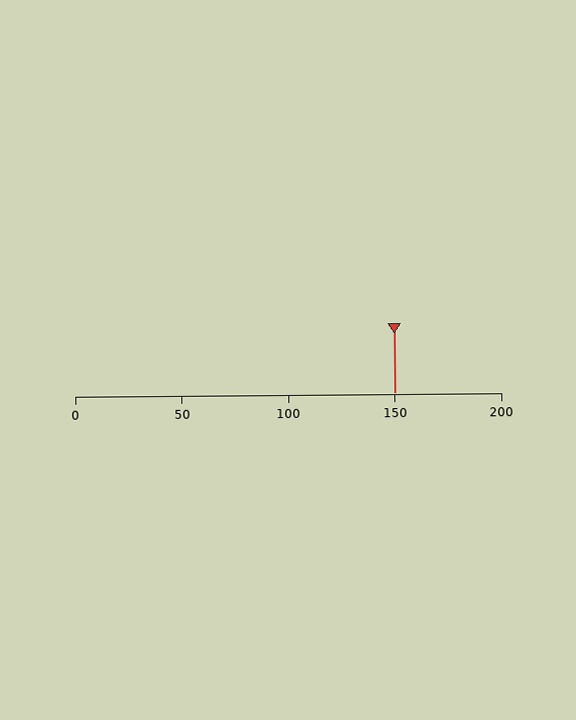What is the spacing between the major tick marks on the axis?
The major ticks are spaced 50 apart.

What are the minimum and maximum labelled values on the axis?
The axis runs from 0 to 200.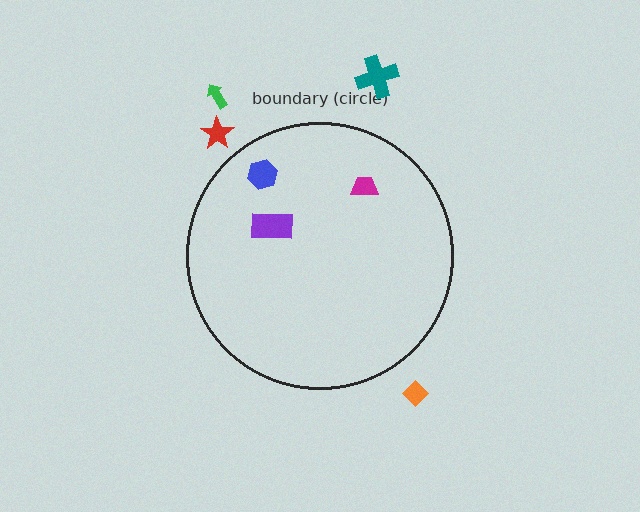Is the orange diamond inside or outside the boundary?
Outside.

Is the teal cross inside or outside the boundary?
Outside.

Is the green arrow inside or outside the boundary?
Outside.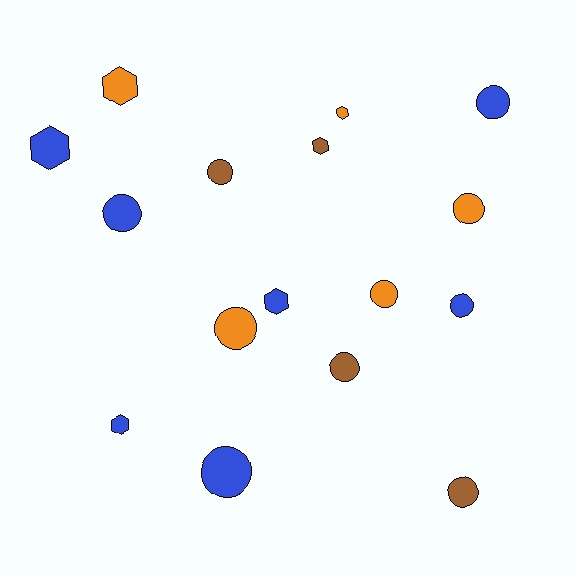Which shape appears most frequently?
Circle, with 10 objects.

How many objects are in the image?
There are 16 objects.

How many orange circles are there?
There are 3 orange circles.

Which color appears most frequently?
Blue, with 7 objects.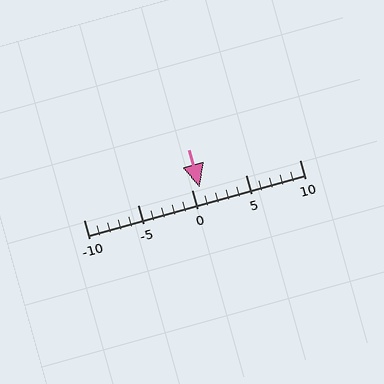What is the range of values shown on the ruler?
The ruler shows values from -10 to 10.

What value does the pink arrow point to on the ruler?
The pink arrow points to approximately 1.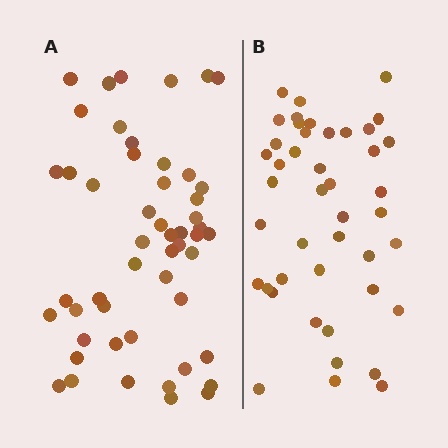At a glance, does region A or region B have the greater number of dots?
Region A (the left region) has more dots.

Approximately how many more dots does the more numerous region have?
Region A has roughly 8 or so more dots than region B.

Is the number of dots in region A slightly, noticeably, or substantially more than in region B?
Region A has only slightly more — the two regions are fairly close. The ratio is roughly 1.2 to 1.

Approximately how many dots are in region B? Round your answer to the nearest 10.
About 40 dots. (The exact count is 44, which rounds to 40.)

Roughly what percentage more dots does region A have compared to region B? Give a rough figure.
About 15% more.